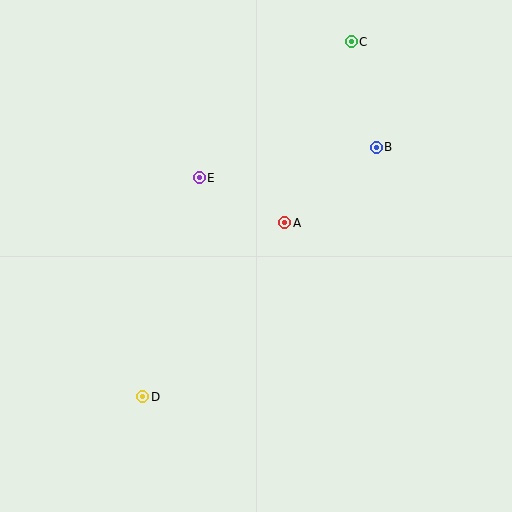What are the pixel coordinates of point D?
Point D is at (143, 397).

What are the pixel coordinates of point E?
Point E is at (199, 178).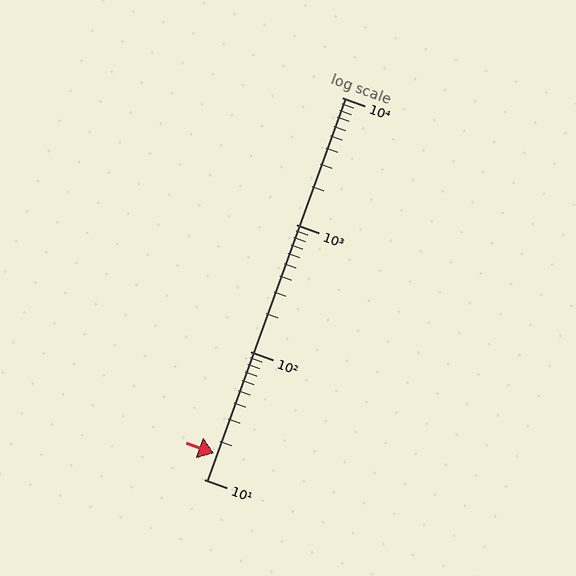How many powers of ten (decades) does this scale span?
The scale spans 3 decades, from 10 to 10000.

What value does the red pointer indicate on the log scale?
The pointer indicates approximately 16.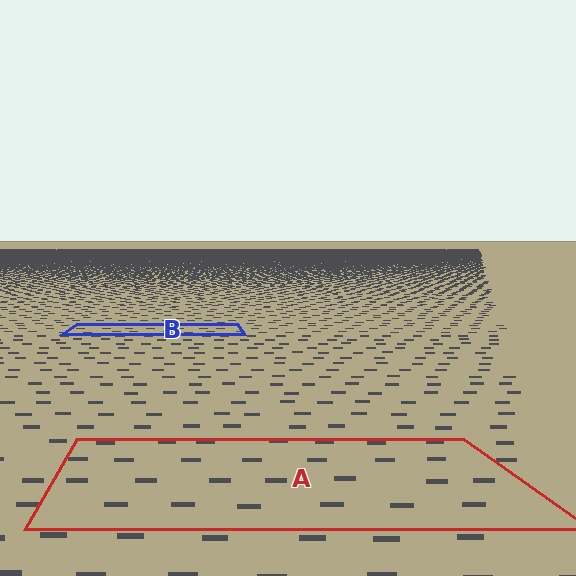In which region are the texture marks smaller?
The texture marks are smaller in region B, because it is farther away.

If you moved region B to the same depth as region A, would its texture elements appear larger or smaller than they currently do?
They would appear larger. At a closer depth, the same texture elements are projected at a bigger on-screen size.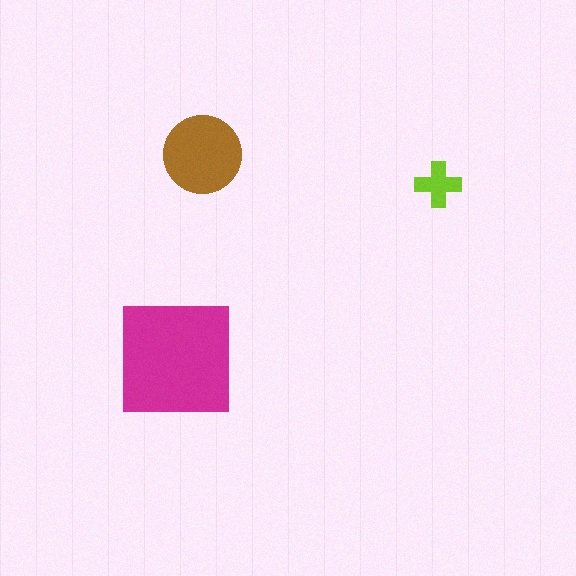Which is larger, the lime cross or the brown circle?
The brown circle.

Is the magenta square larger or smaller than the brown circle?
Larger.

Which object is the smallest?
The lime cross.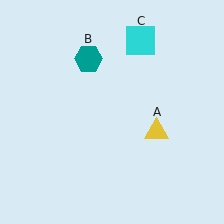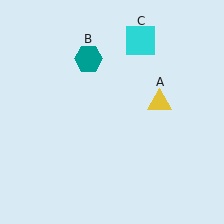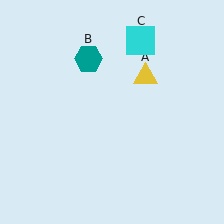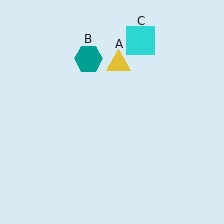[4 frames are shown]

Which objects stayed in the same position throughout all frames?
Teal hexagon (object B) and cyan square (object C) remained stationary.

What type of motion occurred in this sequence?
The yellow triangle (object A) rotated counterclockwise around the center of the scene.